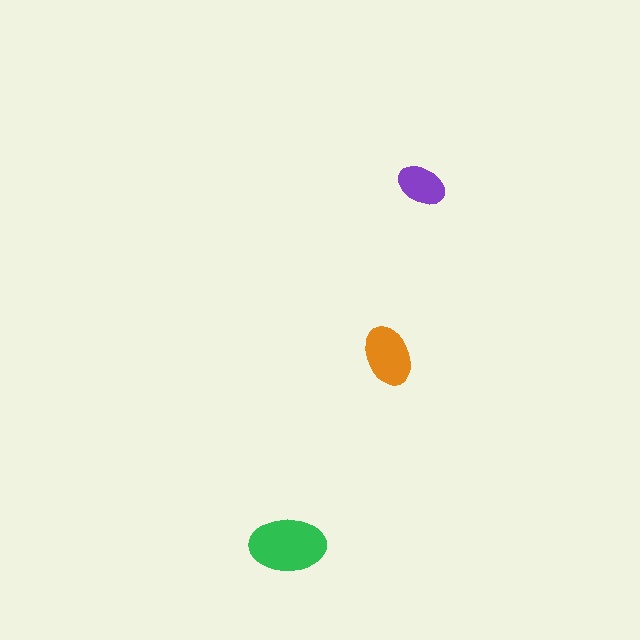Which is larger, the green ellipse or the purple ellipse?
The green one.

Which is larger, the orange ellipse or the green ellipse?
The green one.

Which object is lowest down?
The green ellipse is bottommost.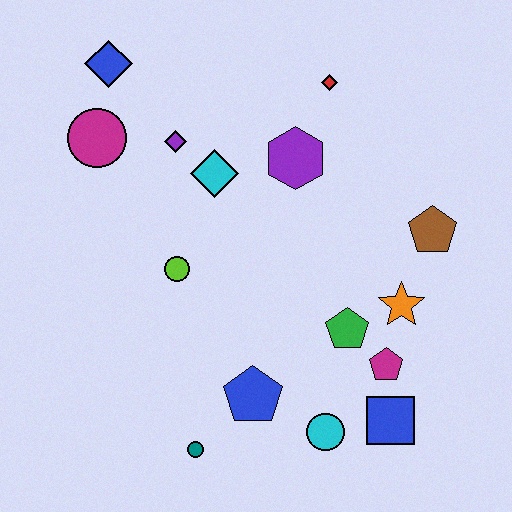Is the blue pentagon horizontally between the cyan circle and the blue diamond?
Yes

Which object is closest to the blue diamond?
The magenta circle is closest to the blue diamond.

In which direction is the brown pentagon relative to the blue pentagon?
The brown pentagon is to the right of the blue pentagon.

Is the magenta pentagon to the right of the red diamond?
Yes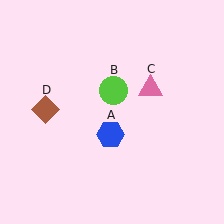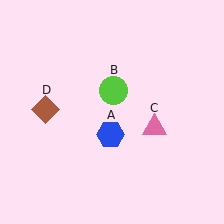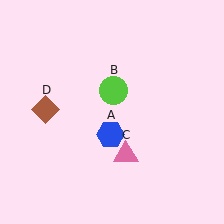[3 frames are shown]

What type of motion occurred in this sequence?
The pink triangle (object C) rotated clockwise around the center of the scene.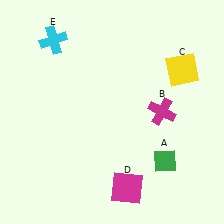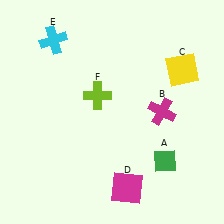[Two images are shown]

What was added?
A lime cross (F) was added in Image 2.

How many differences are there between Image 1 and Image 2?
There is 1 difference between the two images.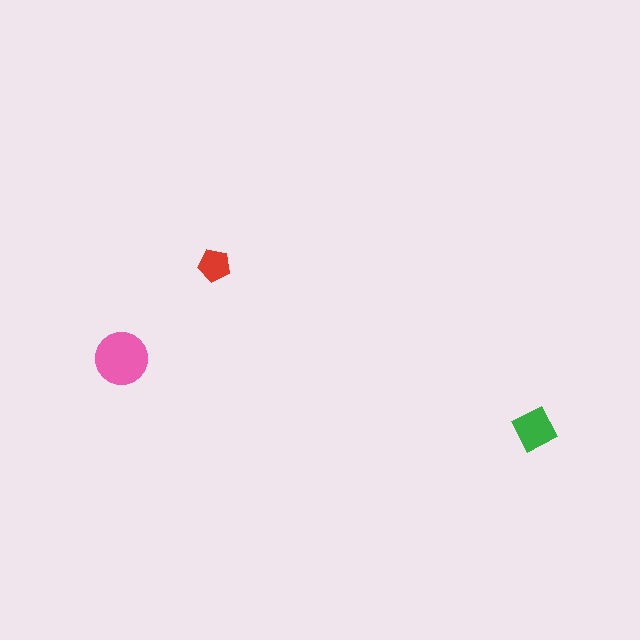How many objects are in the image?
There are 3 objects in the image.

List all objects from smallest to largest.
The red pentagon, the green diamond, the pink circle.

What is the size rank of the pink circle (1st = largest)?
1st.